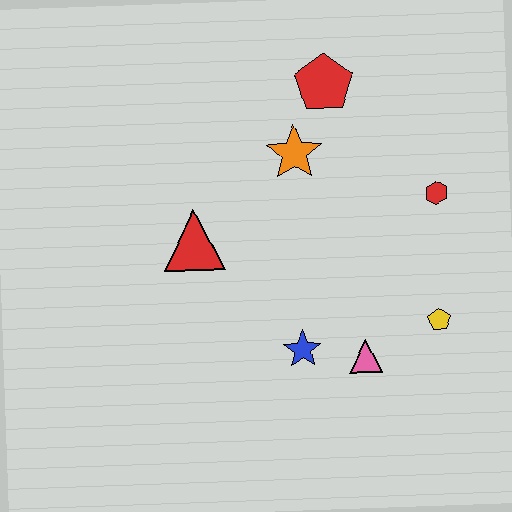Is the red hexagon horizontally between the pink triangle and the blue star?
No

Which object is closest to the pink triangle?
The blue star is closest to the pink triangle.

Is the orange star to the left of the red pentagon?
Yes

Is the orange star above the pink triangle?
Yes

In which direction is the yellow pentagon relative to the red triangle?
The yellow pentagon is to the right of the red triangle.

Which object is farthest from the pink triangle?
The red pentagon is farthest from the pink triangle.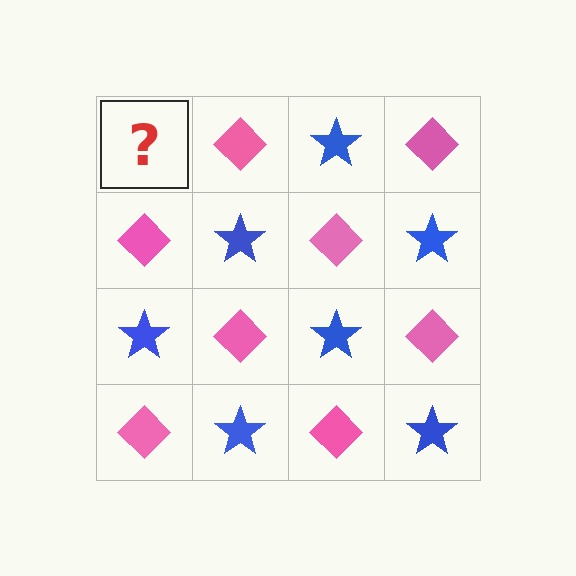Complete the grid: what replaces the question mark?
The question mark should be replaced with a blue star.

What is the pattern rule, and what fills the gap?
The rule is that it alternates blue star and pink diamond in a checkerboard pattern. The gap should be filled with a blue star.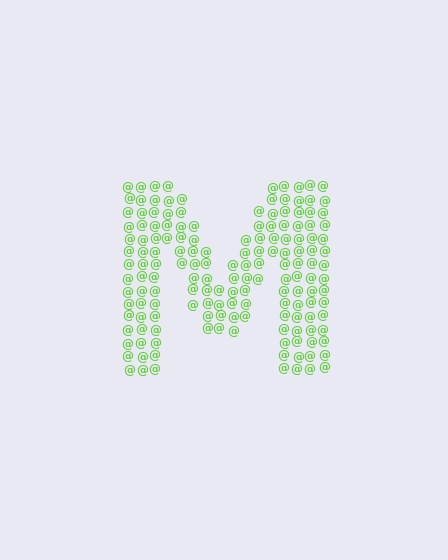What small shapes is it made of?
It is made of small at signs.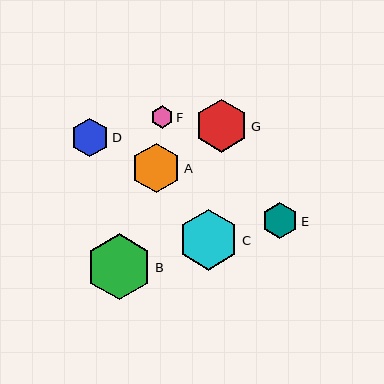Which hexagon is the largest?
Hexagon B is the largest with a size of approximately 66 pixels.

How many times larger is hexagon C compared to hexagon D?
Hexagon C is approximately 1.6 times the size of hexagon D.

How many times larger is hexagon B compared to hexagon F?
Hexagon B is approximately 2.9 times the size of hexagon F.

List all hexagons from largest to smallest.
From largest to smallest: B, C, G, A, D, E, F.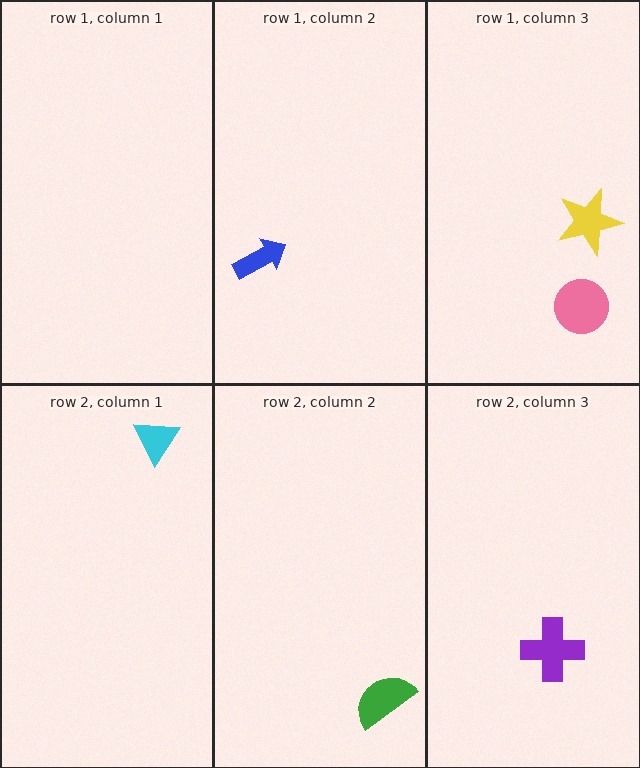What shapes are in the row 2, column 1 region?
The cyan triangle.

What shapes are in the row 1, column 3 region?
The yellow star, the pink circle.